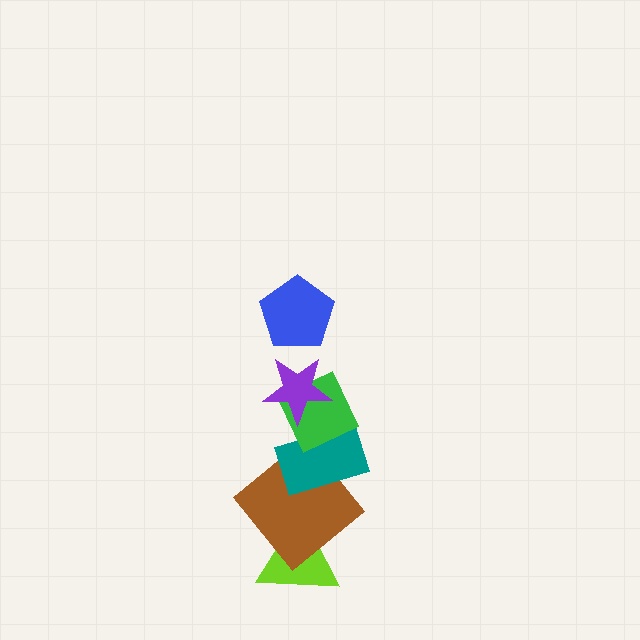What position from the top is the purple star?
The purple star is 2nd from the top.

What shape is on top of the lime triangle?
The brown diamond is on top of the lime triangle.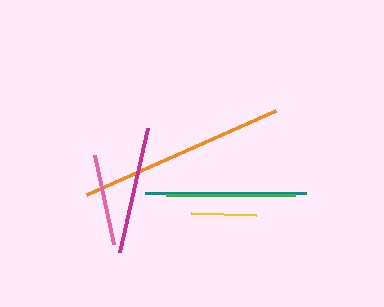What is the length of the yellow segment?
The yellow segment is approximately 65 pixels long.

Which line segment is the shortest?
The yellow line is the shortest at approximately 65 pixels.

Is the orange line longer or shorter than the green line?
The orange line is longer than the green line.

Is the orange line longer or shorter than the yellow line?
The orange line is longer than the yellow line.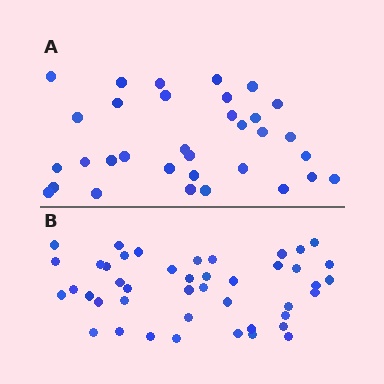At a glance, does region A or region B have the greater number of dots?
Region B (the bottom region) has more dots.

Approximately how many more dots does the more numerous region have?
Region B has roughly 12 or so more dots than region A.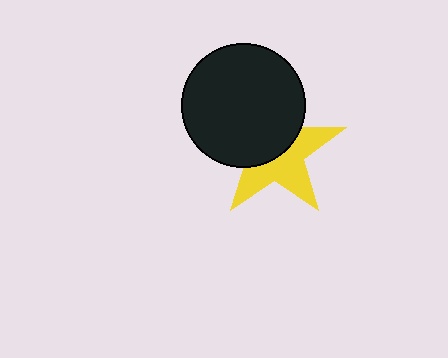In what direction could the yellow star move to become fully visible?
The yellow star could move toward the lower-right. That would shift it out from behind the black circle entirely.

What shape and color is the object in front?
The object in front is a black circle.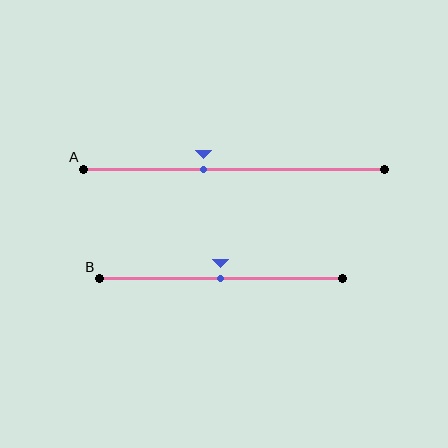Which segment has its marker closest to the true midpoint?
Segment B has its marker closest to the true midpoint.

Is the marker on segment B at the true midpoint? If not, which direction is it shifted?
Yes, the marker on segment B is at the true midpoint.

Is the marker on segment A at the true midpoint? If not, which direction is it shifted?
No, the marker on segment A is shifted to the left by about 10% of the segment length.